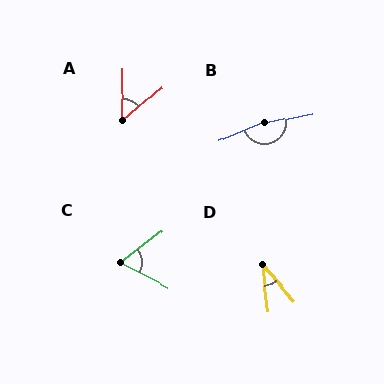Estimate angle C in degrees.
Approximately 64 degrees.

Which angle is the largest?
B, at approximately 168 degrees.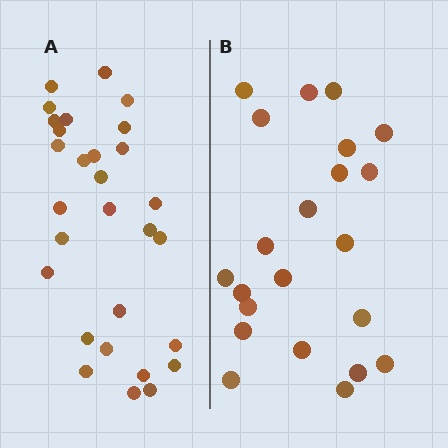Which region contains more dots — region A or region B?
Region A (the left region) has more dots.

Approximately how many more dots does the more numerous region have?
Region A has roughly 8 or so more dots than region B.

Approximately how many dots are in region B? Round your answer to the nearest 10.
About 20 dots. (The exact count is 22, which rounds to 20.)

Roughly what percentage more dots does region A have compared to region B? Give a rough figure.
About 30% more.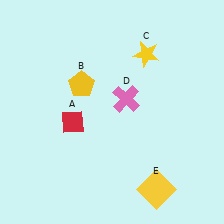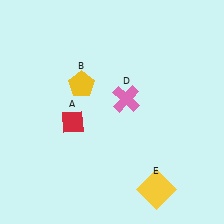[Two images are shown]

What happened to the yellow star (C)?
The yellow star (C) was removed in Image 2. It was in the top-right area of Image 1.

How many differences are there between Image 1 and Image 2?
There is 1 difference between the two images.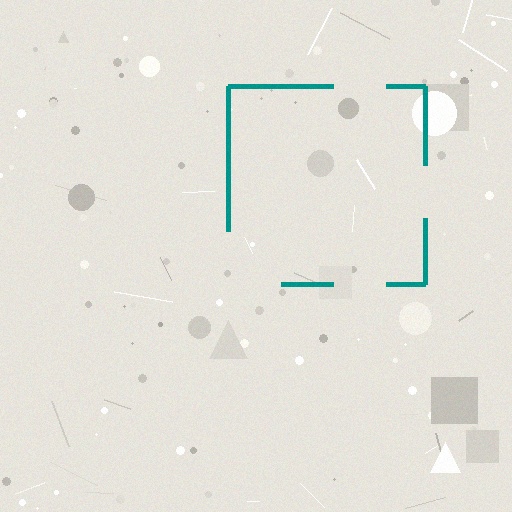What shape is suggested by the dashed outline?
The dashed outline suggests a square.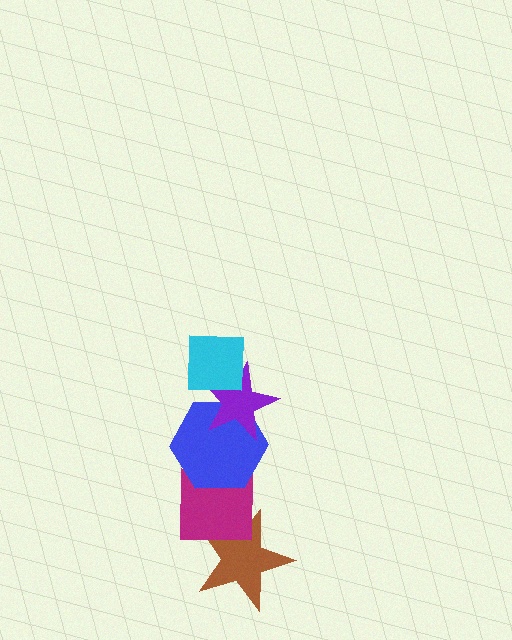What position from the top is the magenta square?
The magenta square is 4th from the top.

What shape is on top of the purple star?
The cyan square is on top of the purple star.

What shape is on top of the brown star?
The magenta square is on top of the brown star.